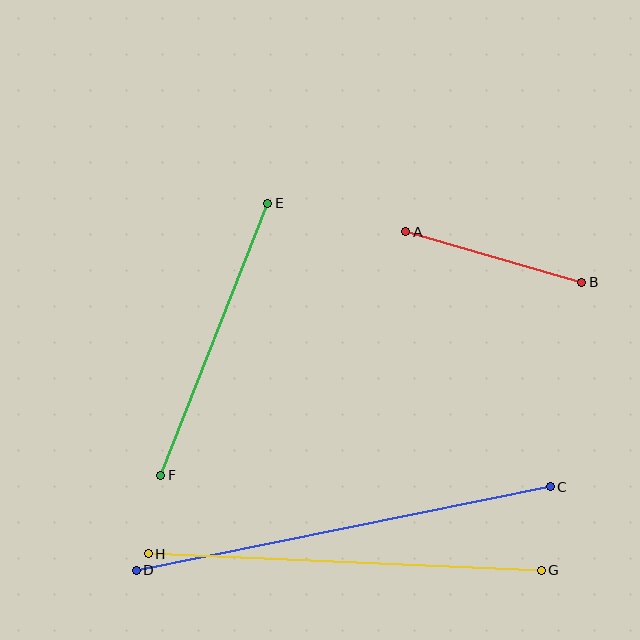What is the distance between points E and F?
The distance is approximately 292 pixels.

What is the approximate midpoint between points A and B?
The midpoint is at approximately (494, 257) pixels.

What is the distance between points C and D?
The distance is approximately 422 pixels.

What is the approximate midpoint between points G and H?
The midpoint is at approximately (345, 562) pixels.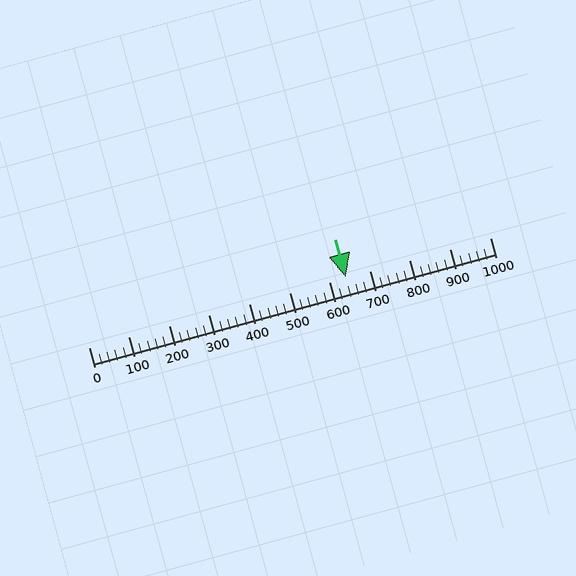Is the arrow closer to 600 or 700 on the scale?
The arrow is closer to 600.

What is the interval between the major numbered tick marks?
The major tick marks are spaced 100 units apart.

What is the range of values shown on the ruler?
The ruler shows values from 0 to 1000.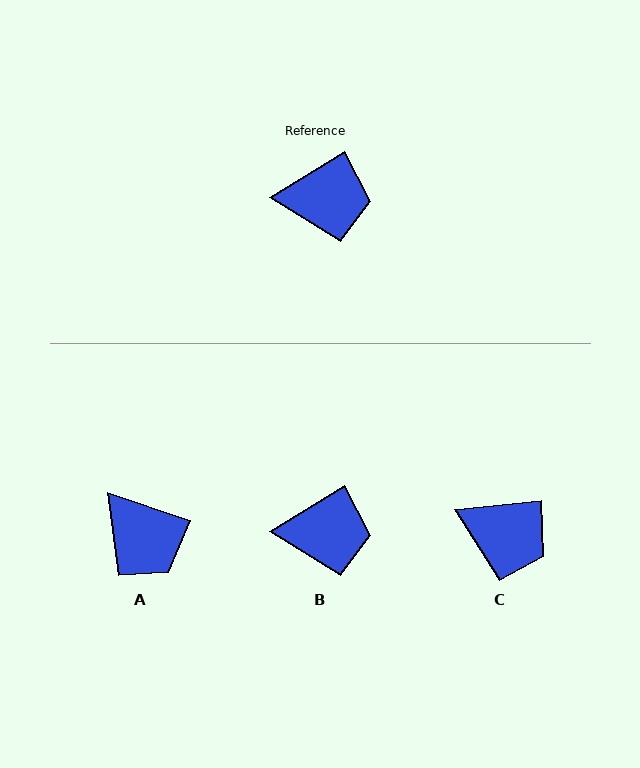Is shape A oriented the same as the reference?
No, it is off by about 50 degrees.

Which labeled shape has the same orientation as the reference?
B.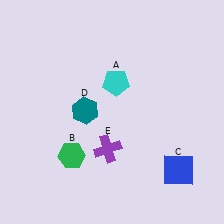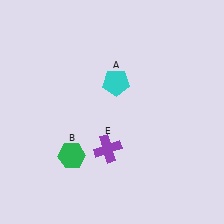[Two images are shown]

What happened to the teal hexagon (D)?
The teal hexagon (D) was removed in Image 2. It was in the top-left area of Image 1.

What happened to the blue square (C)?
The blue square (C) was removed in Image 2. It was in the bottom-right area of Image 1.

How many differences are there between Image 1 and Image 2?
There are 2 differences between the two images.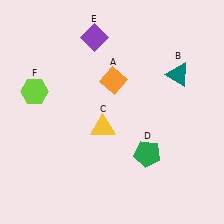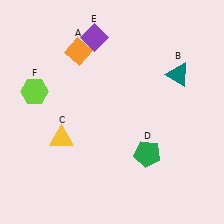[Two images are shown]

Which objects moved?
The objects that moved are: the orange diamond (A), the yellow triangle (C).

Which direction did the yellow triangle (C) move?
The yellow triangle (C) moved left.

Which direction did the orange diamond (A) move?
The orange diamond (A) moved left.